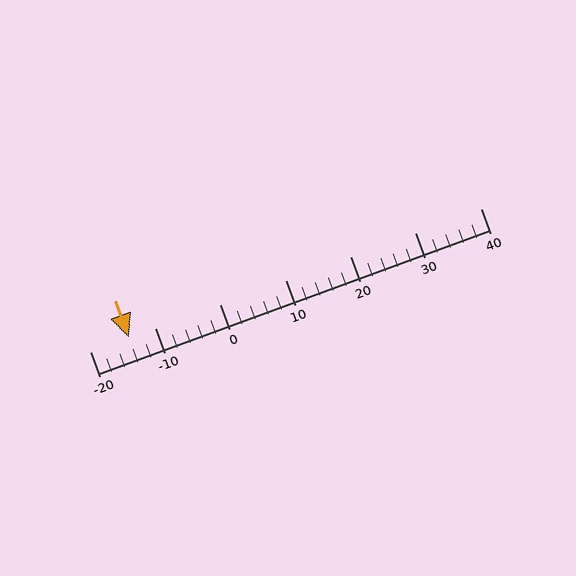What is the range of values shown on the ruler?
The ruler shows values from -20 to 40.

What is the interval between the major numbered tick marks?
The major tick marks are spaced 10 units apart.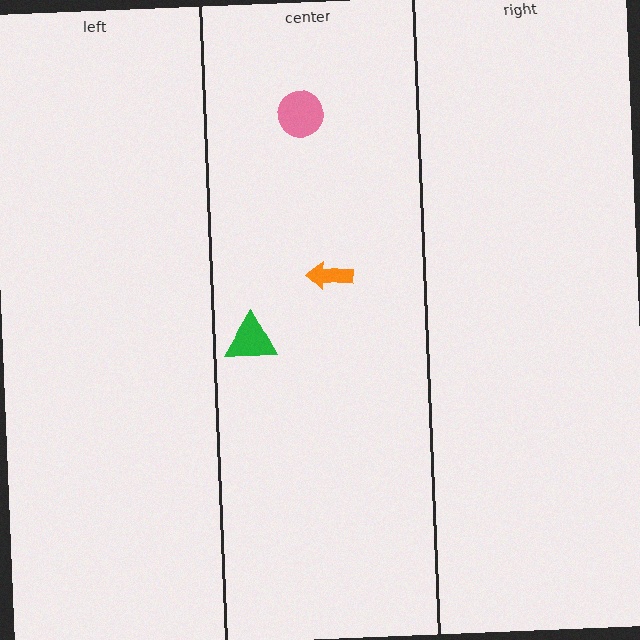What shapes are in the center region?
The green triangle, the orange arrow, the pink circle.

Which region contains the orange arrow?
The center region.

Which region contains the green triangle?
The center region.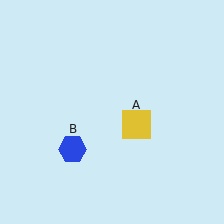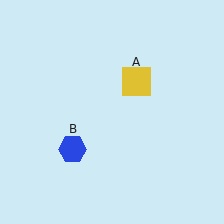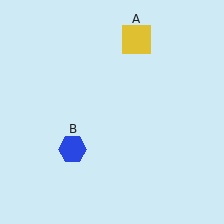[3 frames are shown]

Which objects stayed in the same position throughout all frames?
Blue hexagon (object B) remained stationary.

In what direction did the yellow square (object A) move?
The yellow square (object A) moved up.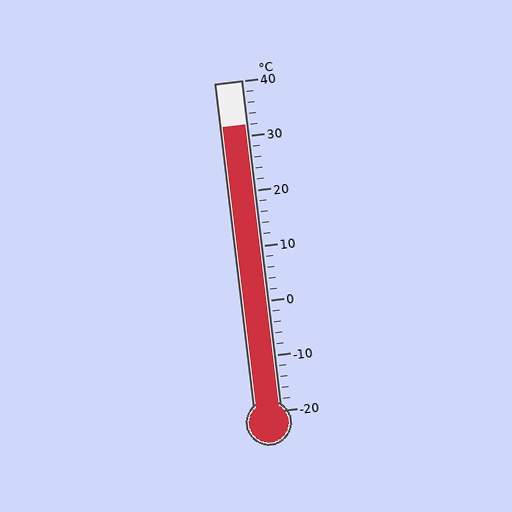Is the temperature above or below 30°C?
The temperature is above 30°C.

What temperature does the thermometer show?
The thermometer shows approximately 32°C.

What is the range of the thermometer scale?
The thermometer scale ranges from -20°C to 40°C.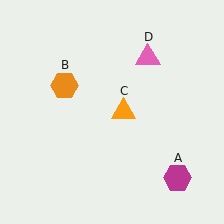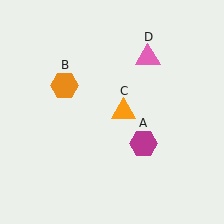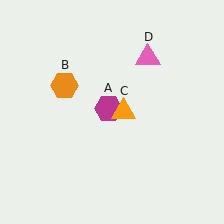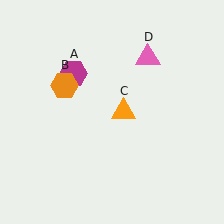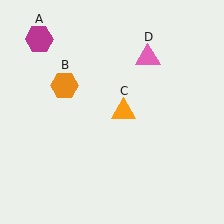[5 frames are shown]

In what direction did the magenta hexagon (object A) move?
The magenta hexagon (object A) moved up and to the left.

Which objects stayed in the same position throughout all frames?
Orange hexagon (object B) and orange triangle (object C) and pink triangle (object D) remained stationary.